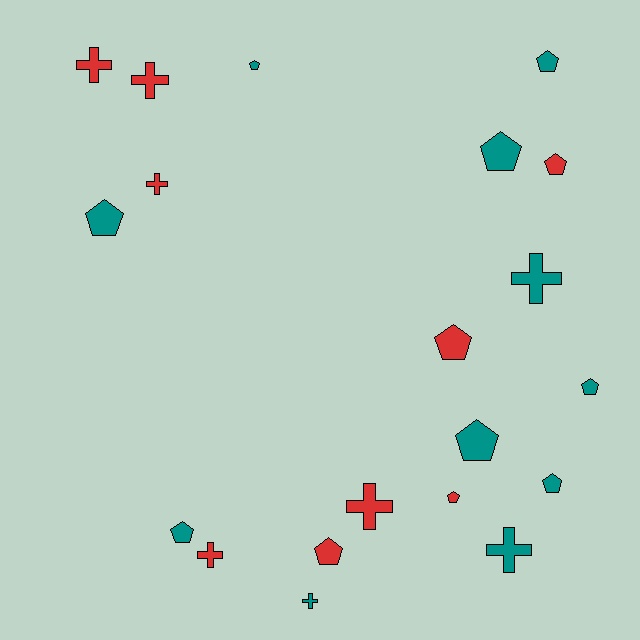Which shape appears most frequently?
Pentagon, with 12 objects.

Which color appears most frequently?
Teal, with 11 objects.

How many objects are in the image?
There are 20 objects.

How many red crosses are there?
There are 5 red crosses.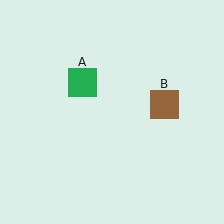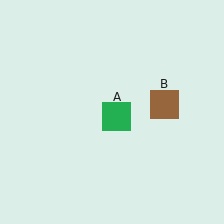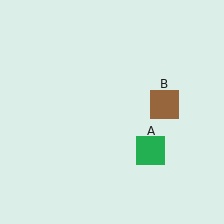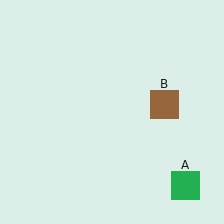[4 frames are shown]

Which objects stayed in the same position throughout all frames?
Brown square (object B) remained stationary.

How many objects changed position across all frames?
1 object changed position: green square (object A).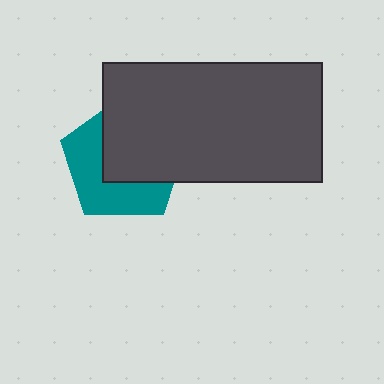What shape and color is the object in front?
The object in front is a dark gray rectangle.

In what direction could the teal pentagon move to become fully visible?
The teal pentagon could move toward the lower-left. That would shift it out from behind the dark gray rectangle entirely.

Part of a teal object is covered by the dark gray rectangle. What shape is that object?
It is a pentagon.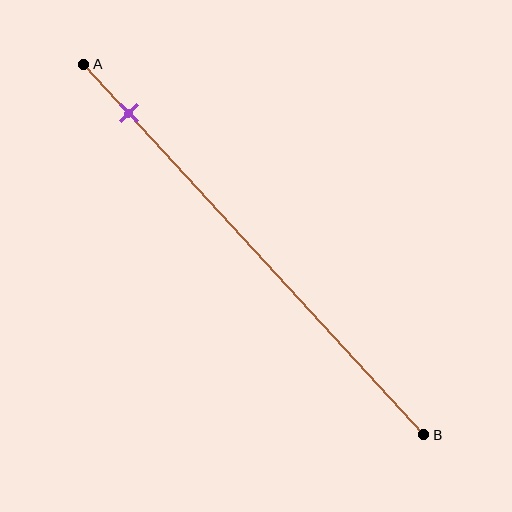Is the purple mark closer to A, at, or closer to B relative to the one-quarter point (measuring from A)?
The purple mark is closer to point A than the one-quarter point of segment AB.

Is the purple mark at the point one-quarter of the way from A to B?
No, the mark is at about 15% from A, not at the 25% one-quarter point.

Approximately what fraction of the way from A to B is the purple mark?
The purple mark is approximately 15% of the way from A to B.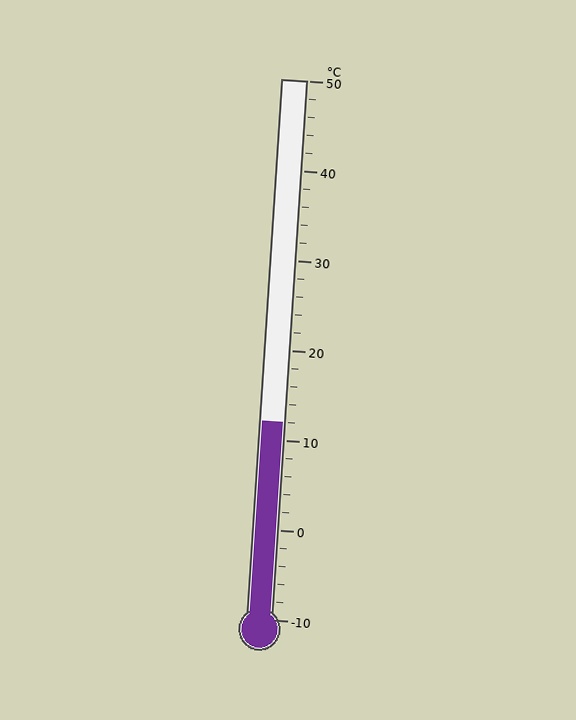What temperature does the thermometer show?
The thermometer shows approximately 12°C.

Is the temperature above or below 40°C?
The temperature is below 40°C.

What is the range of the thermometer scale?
The thermometer scale ranges from -10°C to 50°C.